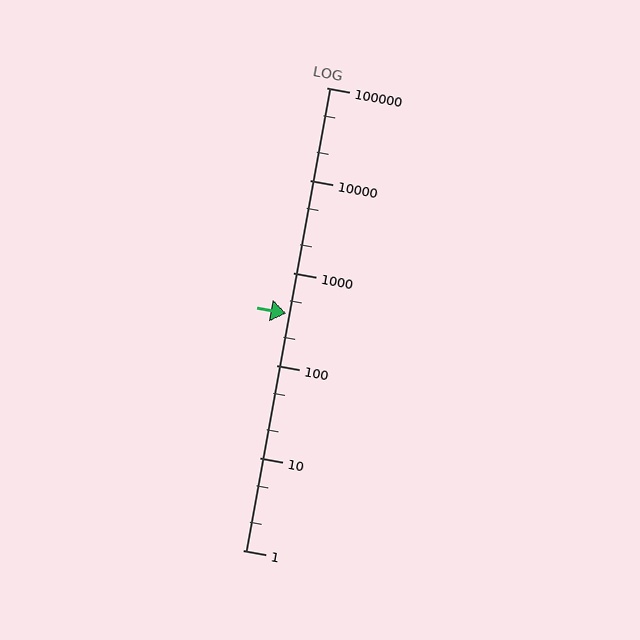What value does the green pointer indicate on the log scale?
The pointer indicates approximately 360.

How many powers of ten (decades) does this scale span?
The scale spans 5 decades, from 1 to 100000.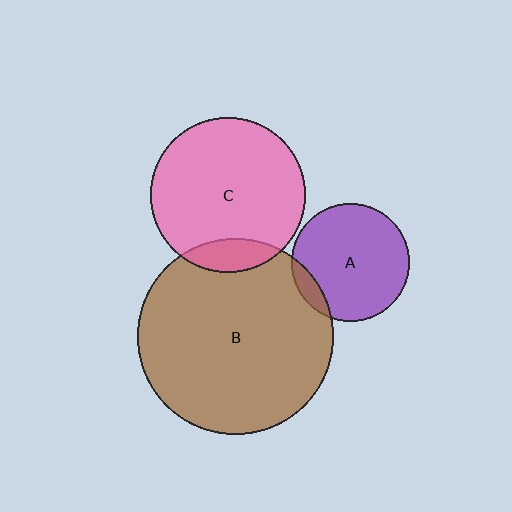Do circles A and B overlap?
Yes.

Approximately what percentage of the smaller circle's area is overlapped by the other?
Approximately 10%.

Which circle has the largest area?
Circle B (brown).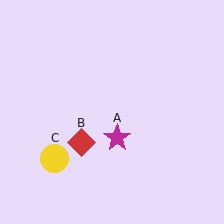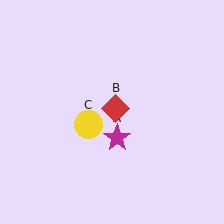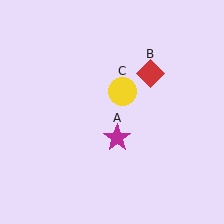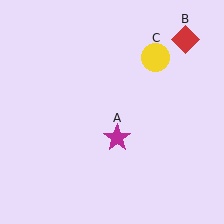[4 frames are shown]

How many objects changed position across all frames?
2 objects changed position: red diamond (object B), yellow circle (object C).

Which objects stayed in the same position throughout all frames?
Magenta star (object A) remained stationary.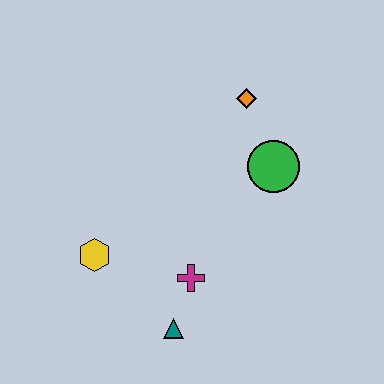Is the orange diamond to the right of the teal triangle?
Yes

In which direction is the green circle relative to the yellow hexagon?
The green circle is to the right of the yellow hexagon.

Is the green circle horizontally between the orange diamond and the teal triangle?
No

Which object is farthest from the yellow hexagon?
The orange diamond is farthest from the yellow hexagon.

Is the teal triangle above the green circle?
No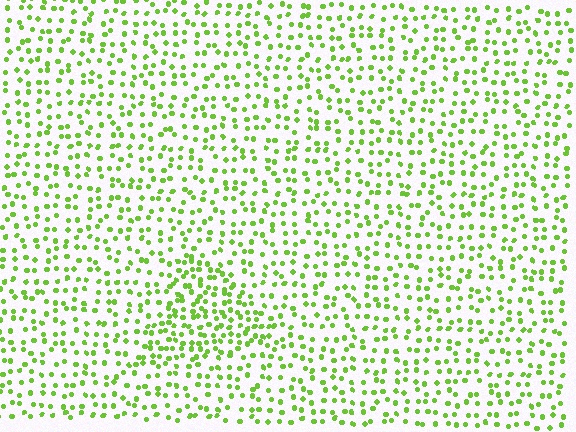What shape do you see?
I see a triangle.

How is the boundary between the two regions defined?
The boundary is defined by a change in element density (approximately 1.7x ratio). All elements are the same color, size, and shape.